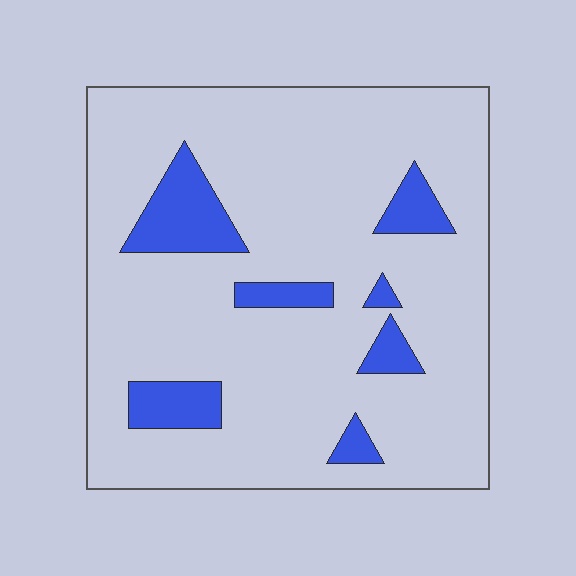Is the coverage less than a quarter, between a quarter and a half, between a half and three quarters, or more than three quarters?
Less than a quarter.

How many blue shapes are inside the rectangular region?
7.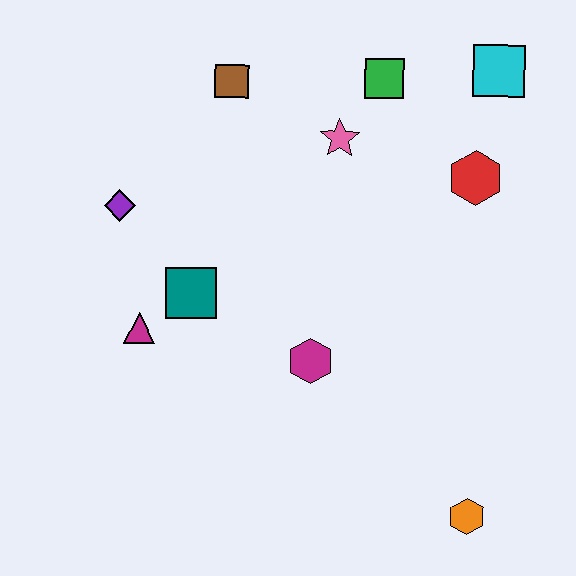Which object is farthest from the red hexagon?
The magenta triangle is farthest from the red hexagon.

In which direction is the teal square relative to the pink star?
The teal square is below the pink star.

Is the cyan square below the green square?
No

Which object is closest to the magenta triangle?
The teal square is closest to the magenta triangle.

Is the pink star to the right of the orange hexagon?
No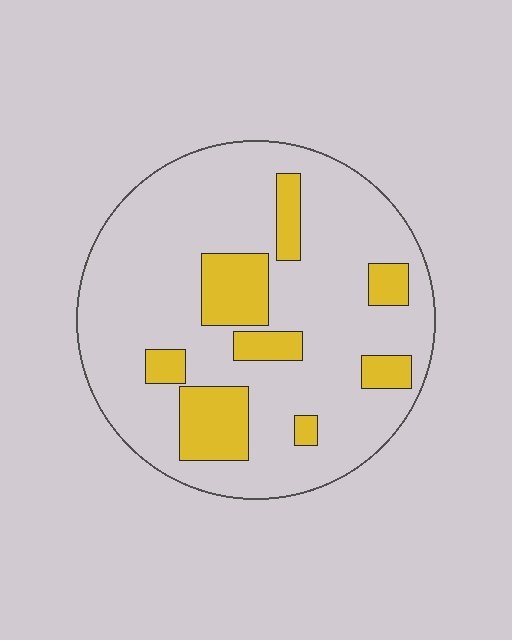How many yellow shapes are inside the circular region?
8.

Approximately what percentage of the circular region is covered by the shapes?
Approximately 20%.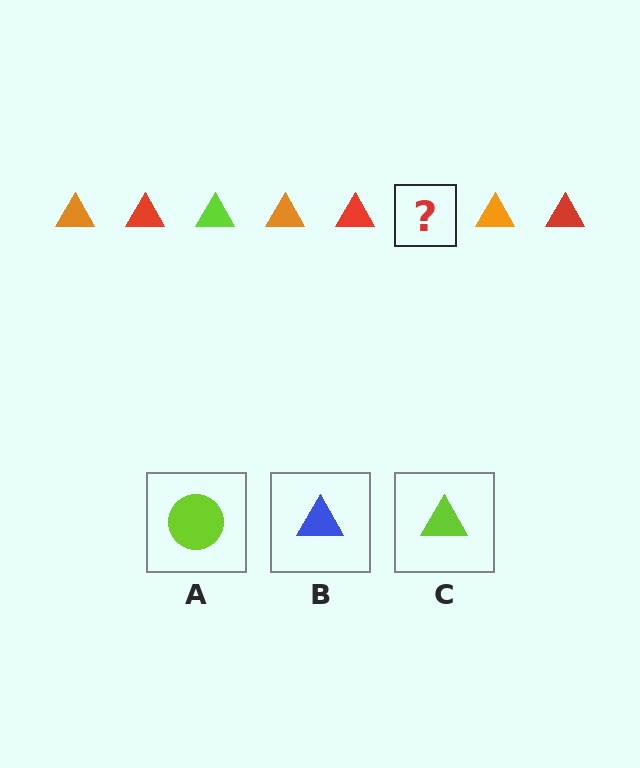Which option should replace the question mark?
Option C.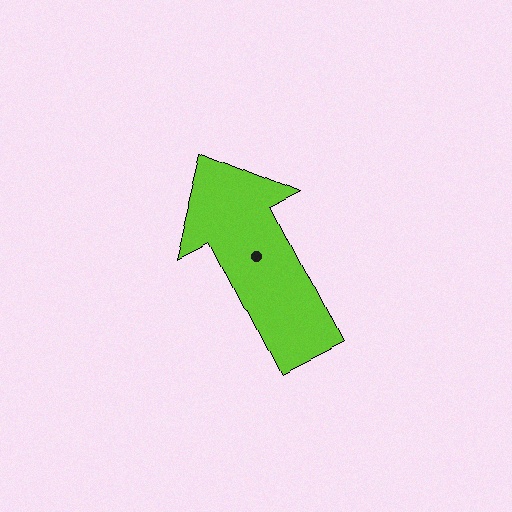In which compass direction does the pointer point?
Northwest.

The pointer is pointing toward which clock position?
Roughly 11 o'clock.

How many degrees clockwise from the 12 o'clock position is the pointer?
Approximately 333 degrees.